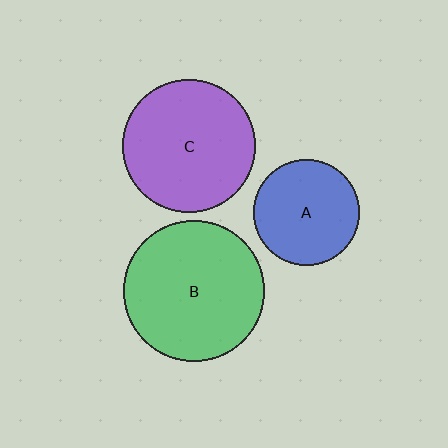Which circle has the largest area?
Circle B (green).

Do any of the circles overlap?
No, none of the circles overlap.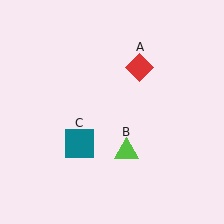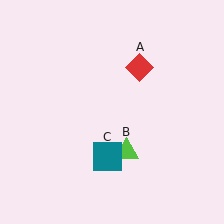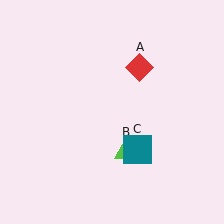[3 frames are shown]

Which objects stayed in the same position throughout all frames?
Red diamond (object A) and lime triangle (object B) remained stationary.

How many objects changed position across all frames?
1 object changed position: teal square (object C).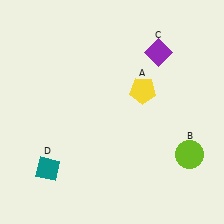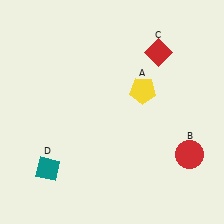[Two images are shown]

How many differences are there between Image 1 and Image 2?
There are 2 differences between the two images.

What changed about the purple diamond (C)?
In Image 1, C is purple. In Image 2, it changed to red.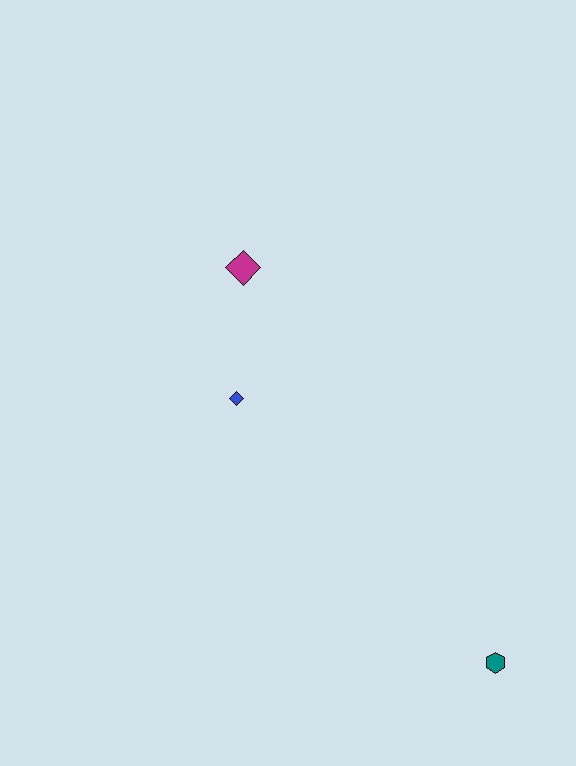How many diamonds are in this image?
There are 2 diamonds.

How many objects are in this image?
There are 3 objects.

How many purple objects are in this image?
There are no purple objects.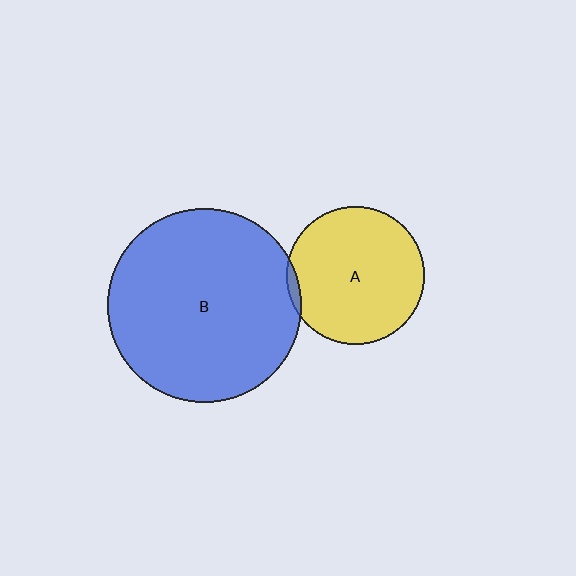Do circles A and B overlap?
Yes.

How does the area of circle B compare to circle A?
Approximately 2.0 times.